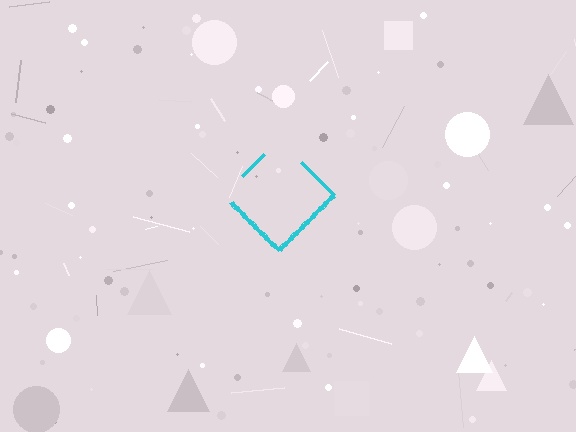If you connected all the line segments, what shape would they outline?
They would outline a diamond.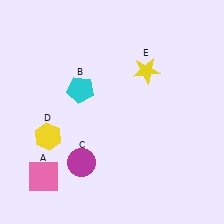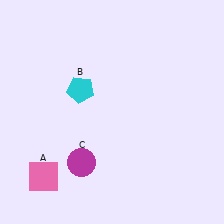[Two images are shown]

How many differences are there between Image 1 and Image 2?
There are 2 differences between the two images.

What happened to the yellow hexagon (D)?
The yellow hexagon (D) was removed in Image 2. It was in the bottom-left area of Image 1.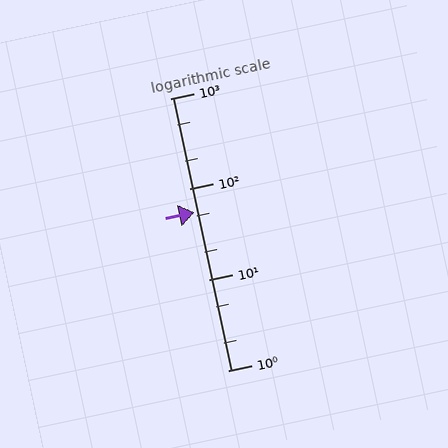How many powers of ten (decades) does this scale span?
The scale spans 3 decades, from 1 to 1000.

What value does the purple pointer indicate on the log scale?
The pointer indicates approximately 56.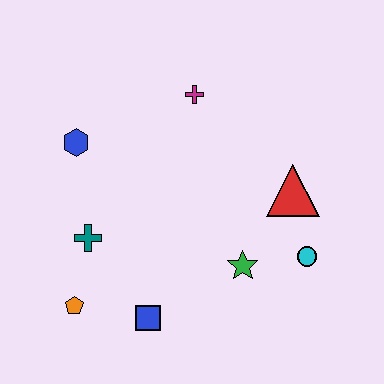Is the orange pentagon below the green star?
Yes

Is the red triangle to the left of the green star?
No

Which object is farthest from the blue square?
The magenta cross is farthest from the blue square.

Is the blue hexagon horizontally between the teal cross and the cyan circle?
No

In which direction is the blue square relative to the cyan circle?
The blue square is to the left of the cyan circle.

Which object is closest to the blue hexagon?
The teal cross is closest to the blue hexagon.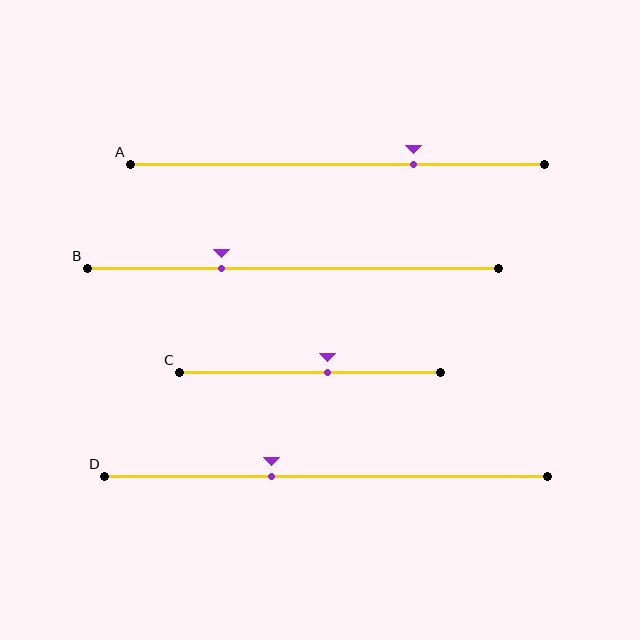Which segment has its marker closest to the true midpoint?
Segment C has its marker closest to the true midpoint.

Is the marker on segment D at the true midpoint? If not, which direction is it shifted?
No, the marker on segment D is shifted to the left by about 12% of the segment length.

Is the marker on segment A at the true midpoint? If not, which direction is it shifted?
No, the marker on segment A is shifted to the right by about 18% of the segment length.